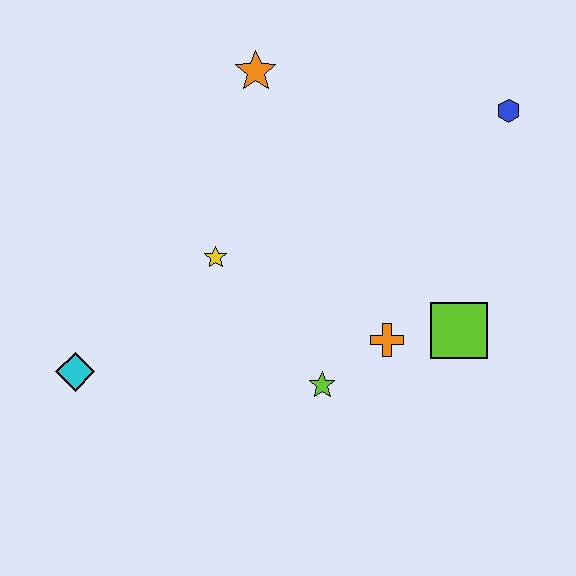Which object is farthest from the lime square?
The cyan diamond is farthest from the lime square.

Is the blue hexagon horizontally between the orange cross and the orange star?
No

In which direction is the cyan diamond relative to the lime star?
The cyan diamond is to the left of the lime star.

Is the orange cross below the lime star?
No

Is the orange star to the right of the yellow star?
Yes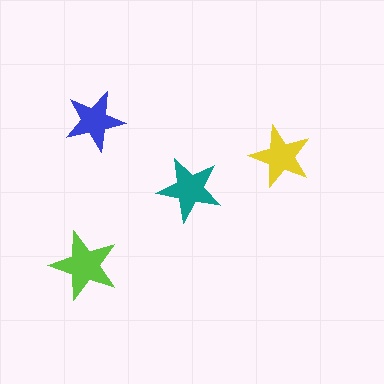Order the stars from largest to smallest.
the lime one, the teal one, the yellow one, the blue one.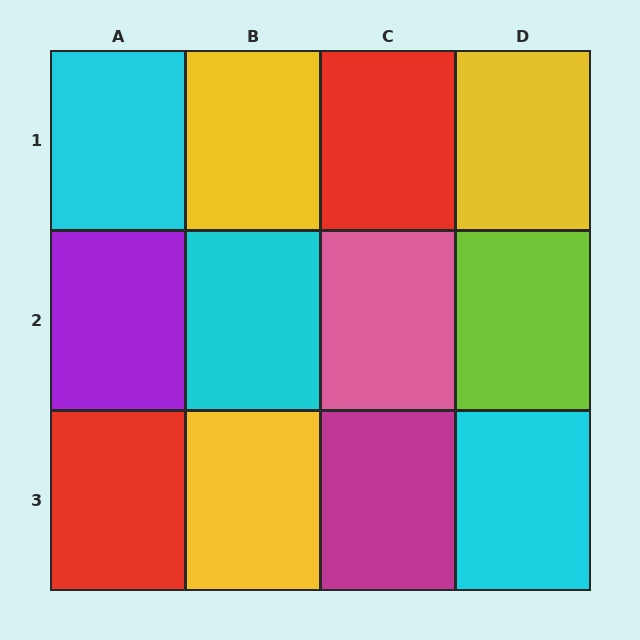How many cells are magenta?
1 cell is magenta.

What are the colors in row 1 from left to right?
Cyan, yellow, red, yellow.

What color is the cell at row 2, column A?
Purple.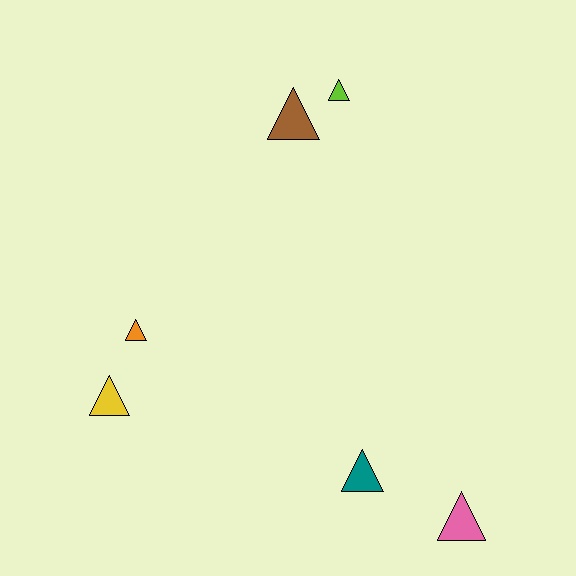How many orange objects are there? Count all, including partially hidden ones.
There is 1 orange object.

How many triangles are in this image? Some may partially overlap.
There are 6 triangles.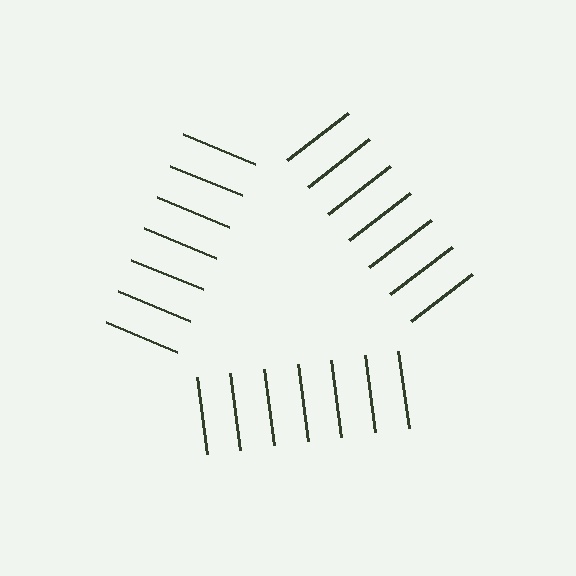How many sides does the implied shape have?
3 sides — the line-ends trace a triangle.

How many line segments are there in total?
21 — 7 along each of the 3 edges.